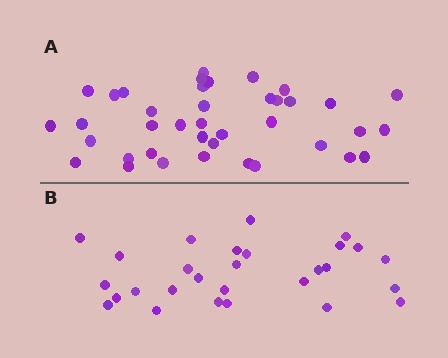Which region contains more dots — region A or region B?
Region A (the top region) has more dots.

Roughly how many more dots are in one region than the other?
Region A has roughly 12 or so more dots than region B.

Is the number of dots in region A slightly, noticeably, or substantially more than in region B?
Region A has noticeably more, but not dramatically so. The ratio is roughly 1.4 to 1.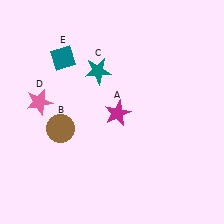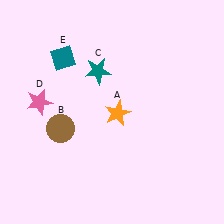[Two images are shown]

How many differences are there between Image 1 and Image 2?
There is 1 difference between the two images.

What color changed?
The star (A) changed from magenta in Image 1 to orange in Image 2.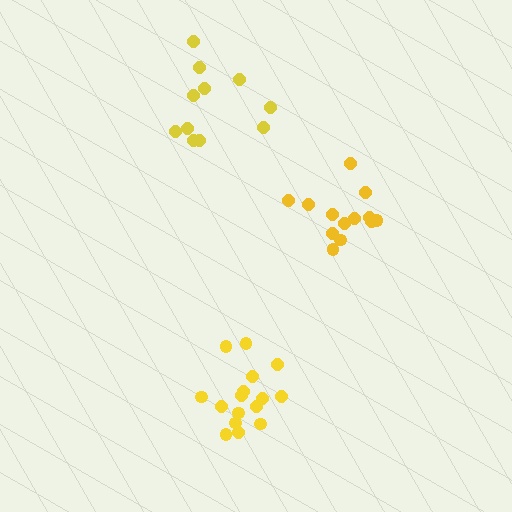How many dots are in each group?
Group 1: 11 dots, Group 2: 16 dots, Group 3: 13 dots (40 total).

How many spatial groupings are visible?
There are 3 spatial groupings.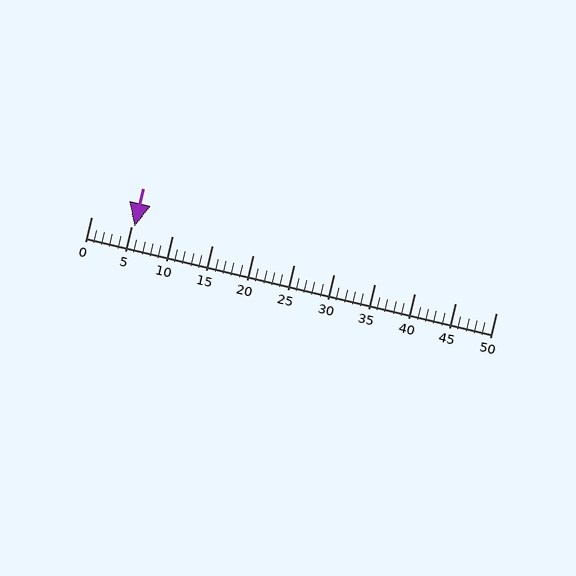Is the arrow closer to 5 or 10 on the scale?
The arrow is closer to 5.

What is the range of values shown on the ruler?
The ruler shows values from 0 to 50.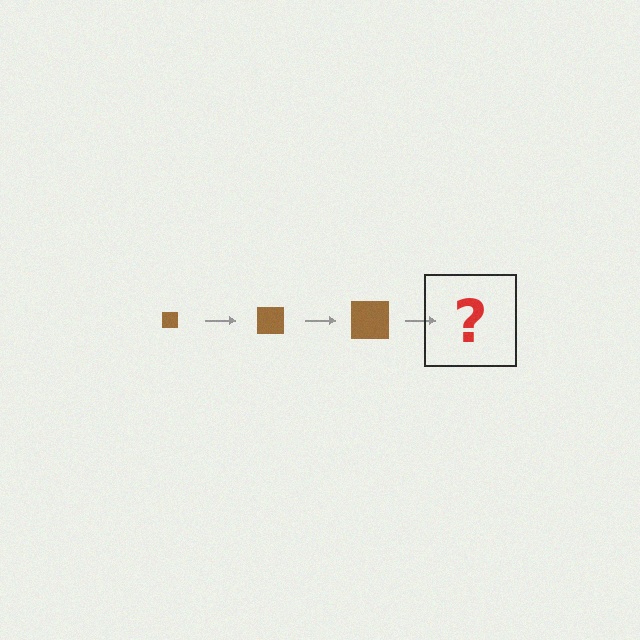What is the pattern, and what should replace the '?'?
The pattern is that the square gets progressively larger each step. The '?' should be a brown square, larger than the previous one.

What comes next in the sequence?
The next element should be a brown square, larger than the previous one.